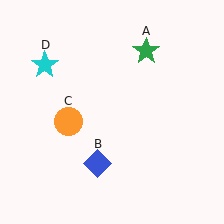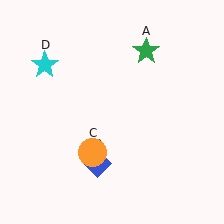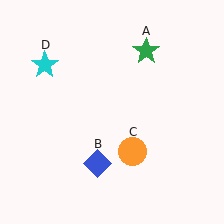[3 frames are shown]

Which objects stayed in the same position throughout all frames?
Green star (object A) and blue diamond (object B) and cyan star (object D) remained stationary.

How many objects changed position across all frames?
1 object changed position: orange circle (object C).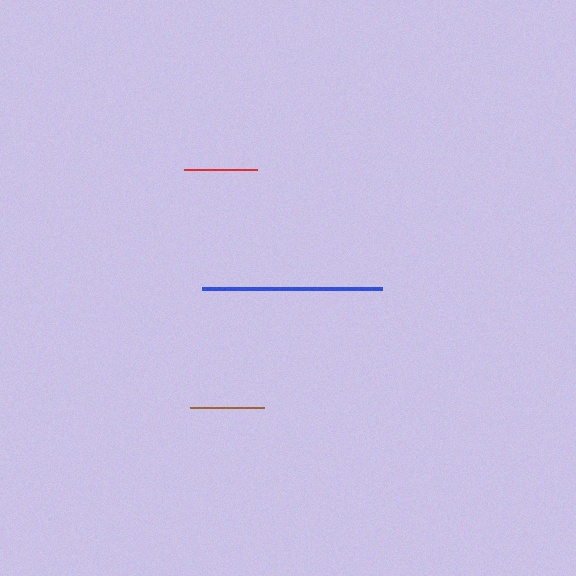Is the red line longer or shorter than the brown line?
The red line is longer than the brown line.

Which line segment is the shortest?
The brown line is the shortest at approximately 73 pixels.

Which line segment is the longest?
The blue line is the longest at approximately 180 pixels.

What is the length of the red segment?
The red segment is approximately 74 pixels long.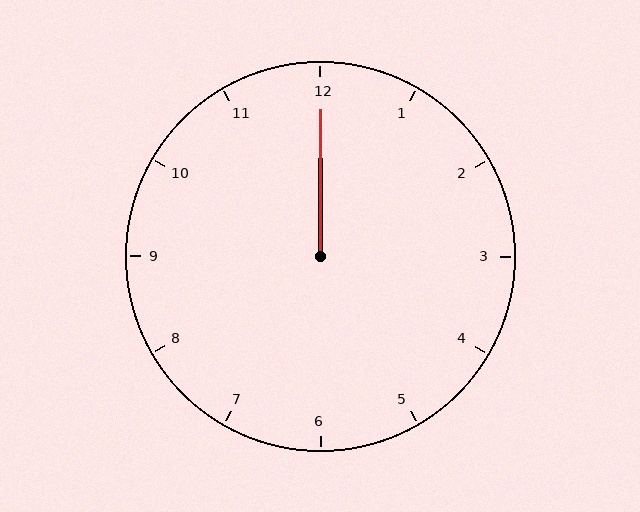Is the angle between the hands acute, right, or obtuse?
It is acute.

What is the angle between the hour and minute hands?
Approximately 0 degrees.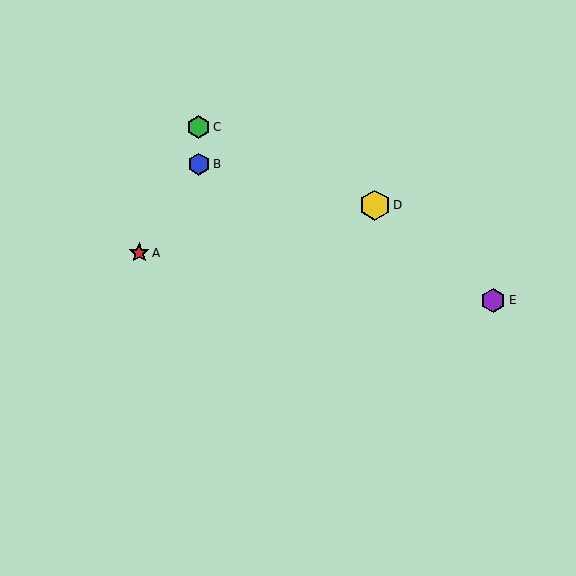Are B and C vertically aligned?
Yes, both are at x≈199.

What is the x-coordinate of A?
Object A is at x≈139.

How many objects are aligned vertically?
2 objects (B, C) are aligned vertically.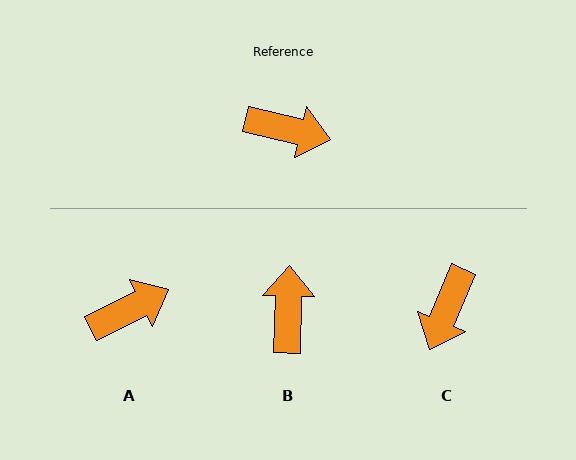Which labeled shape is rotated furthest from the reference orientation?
B, about 102 degrees away.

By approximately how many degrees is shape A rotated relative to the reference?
Approximately 40 degrees counter-clockwise.